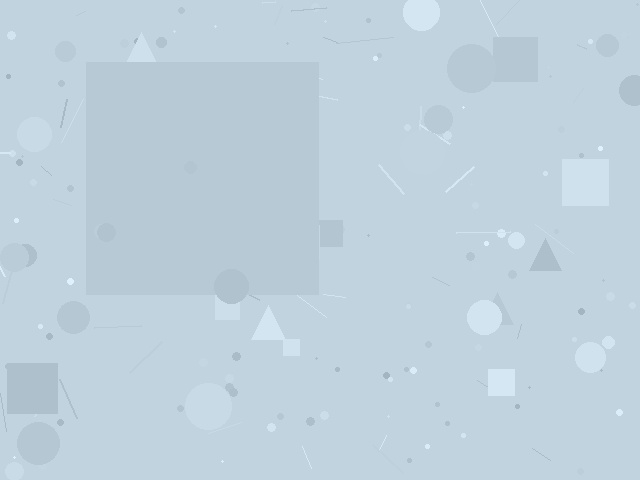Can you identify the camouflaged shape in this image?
The camouflaged shape is a square.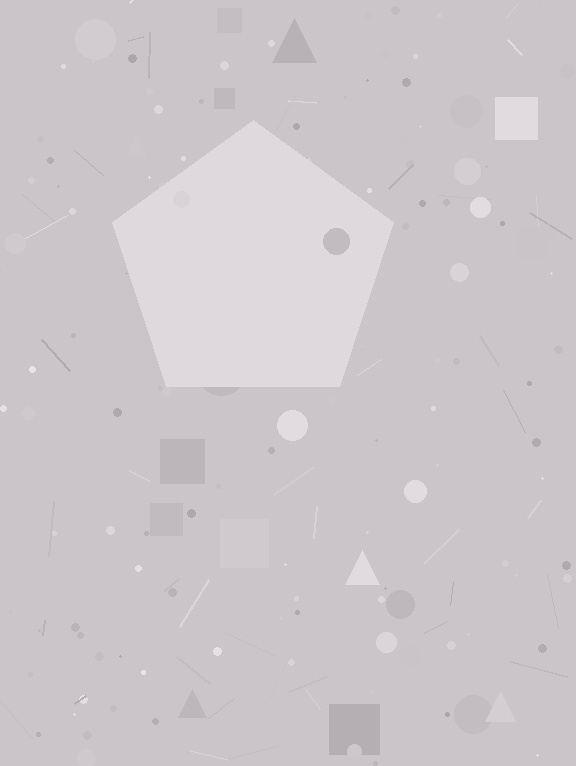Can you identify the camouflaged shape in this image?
The camouflaged shape is a pentagon.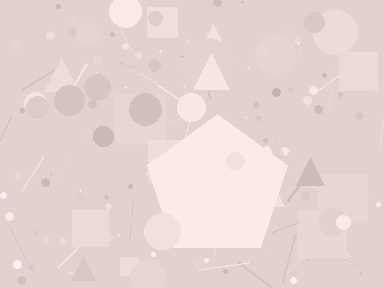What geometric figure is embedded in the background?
A pentagon is embedded in the background.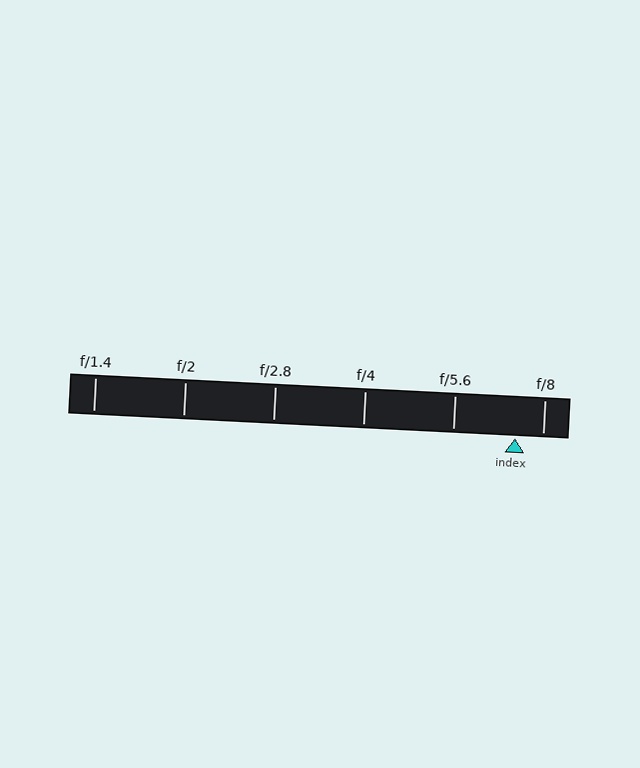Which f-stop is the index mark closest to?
The index mark is closest to f/8.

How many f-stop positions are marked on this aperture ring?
There are 6 f-stop positions marked.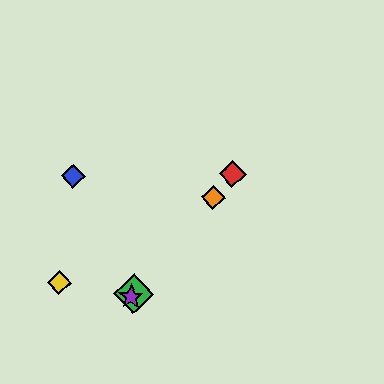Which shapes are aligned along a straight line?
The red diamond, the green diamond, the purple star, the orange diamond are aligned along a straight line.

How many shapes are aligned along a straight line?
4 shapes (the red diamond, the green diamond, the purple star, the orange diamond) are aligned along a straight line.